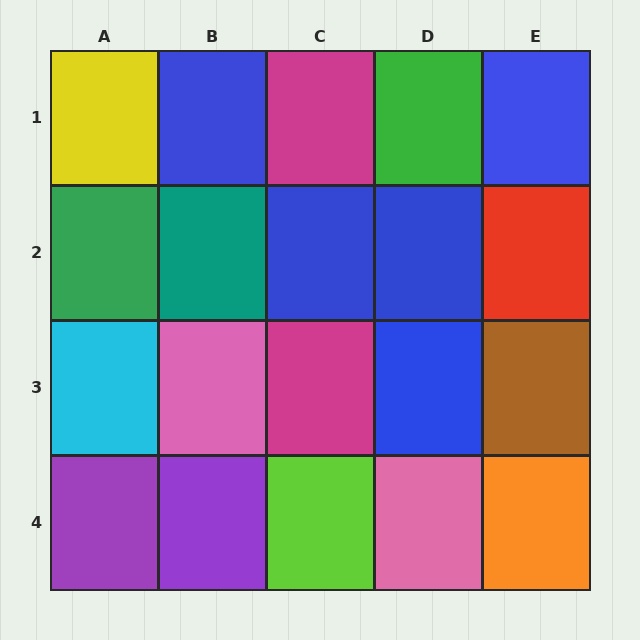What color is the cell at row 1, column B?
Blue.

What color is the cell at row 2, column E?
Red.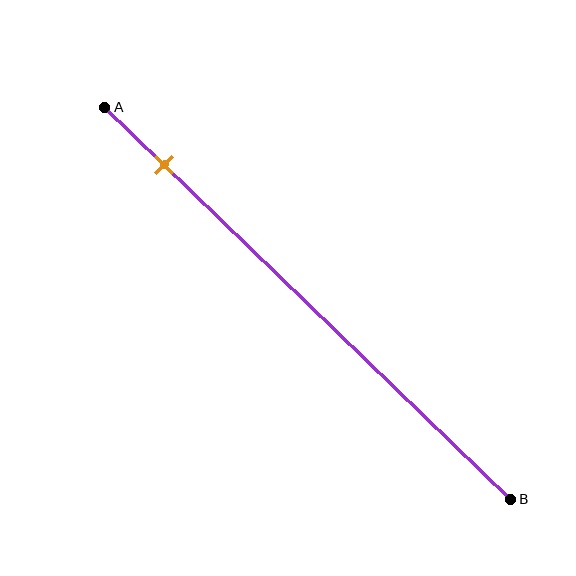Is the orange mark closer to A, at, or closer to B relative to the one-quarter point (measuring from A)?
The orange mark is closer to point A than the one-quarter point of segment AB.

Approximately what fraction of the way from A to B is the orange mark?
The orange mark is approximately 15% of the way from A to B.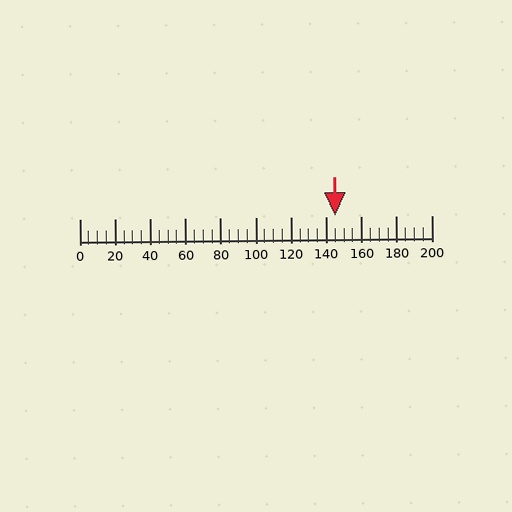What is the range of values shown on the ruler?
The ruler shows values from 0 to 200.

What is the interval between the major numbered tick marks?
The major tick marks are spaced 20 units apart.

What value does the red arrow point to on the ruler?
The red arrow points to approximately 145.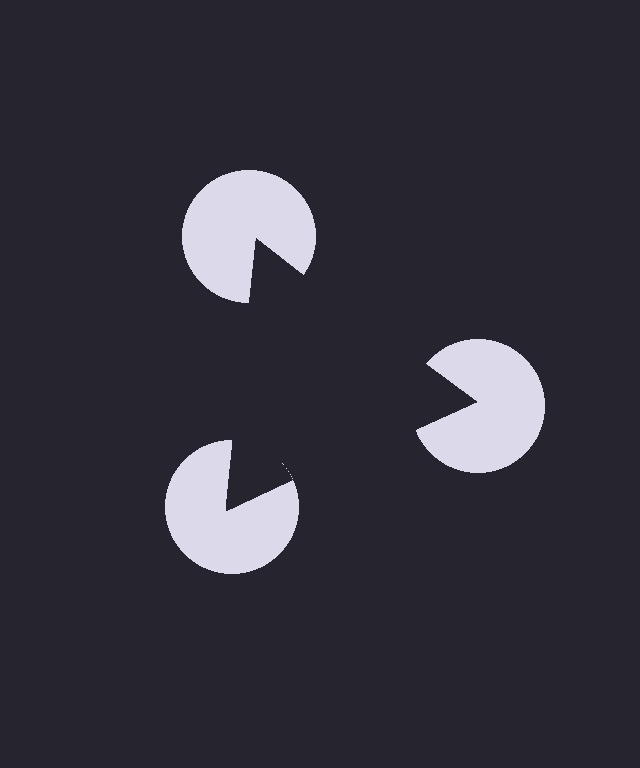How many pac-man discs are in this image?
There are 3 — one at each vertex of the illusory triangle.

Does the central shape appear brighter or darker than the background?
It typically appears slightly darker than the background, even though no actual brightness change is drawn.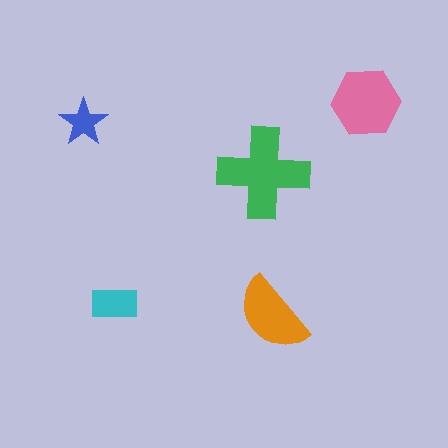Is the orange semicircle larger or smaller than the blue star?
Larger.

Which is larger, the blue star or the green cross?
The green cross.